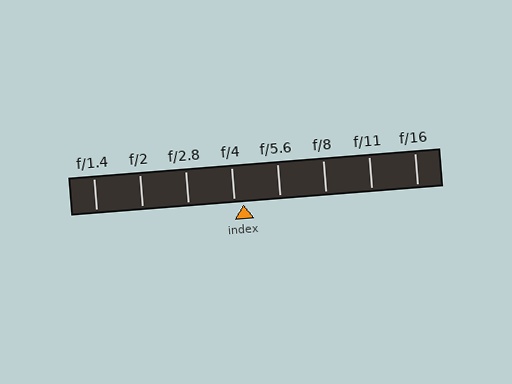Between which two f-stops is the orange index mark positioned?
The index mark is between f/4 and f/5.6.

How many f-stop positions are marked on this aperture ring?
There are 8 f-stop positions marked.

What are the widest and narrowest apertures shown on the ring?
The widest aperture shown is f/1.4 and the narrowest is f/16.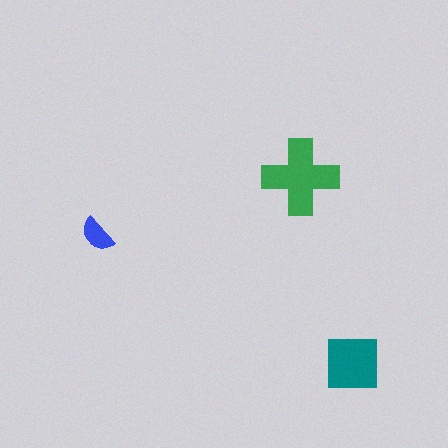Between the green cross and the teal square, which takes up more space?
The green cross.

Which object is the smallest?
The blue semicircle.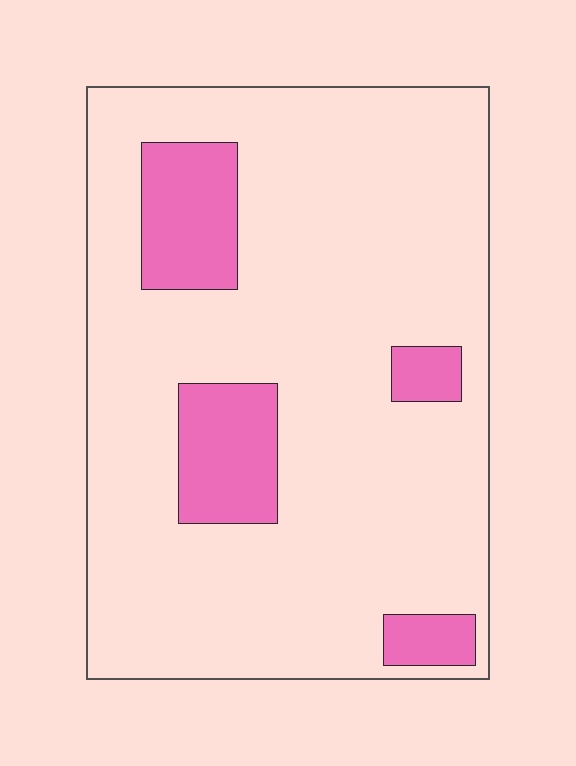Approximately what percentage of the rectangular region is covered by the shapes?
Approximately 15%.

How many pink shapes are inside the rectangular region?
4.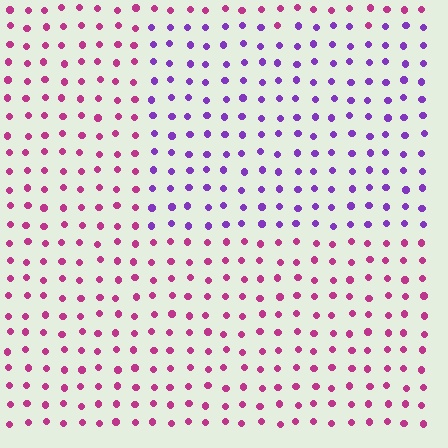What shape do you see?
I see a rectangle.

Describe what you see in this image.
The image is filled with small magenta elements in a uniform arrangement. A rectangle-shaped region is visible where the elements are tinted to a slightly different hue, forming a subtle color boundary.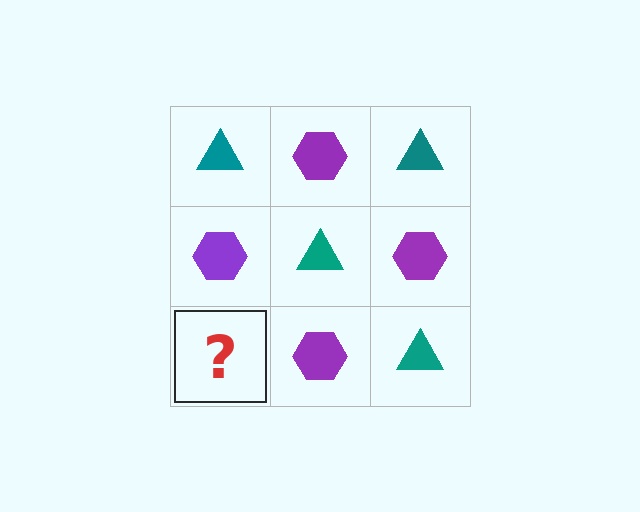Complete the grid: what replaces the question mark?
The question mark should be replaced with a teal triangle.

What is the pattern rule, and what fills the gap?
The rule is that it alternates teal triangle and purple hexagon in a checkerboard pattern. The gap should be filled with a teal triangle.